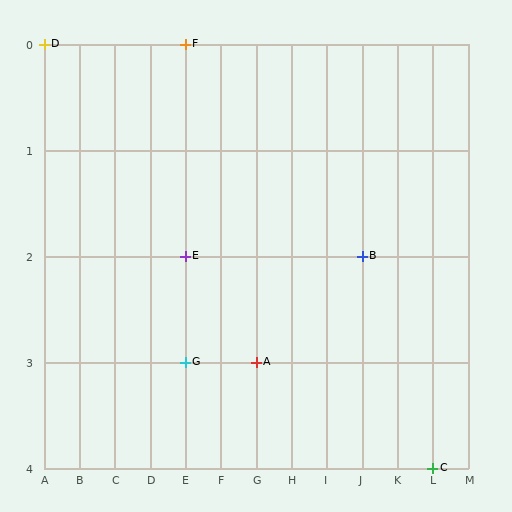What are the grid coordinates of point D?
Point D is at grid coordinates (A, 0).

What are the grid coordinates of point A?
Point A is at grid coordinates (G, 3).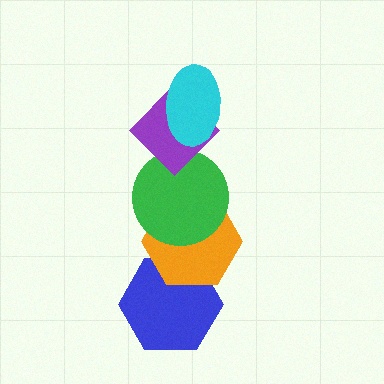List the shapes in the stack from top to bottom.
From top to bottom: the cyan ellipse, the purple diamond, the green circle, the orange hexagon, the blue hexagon.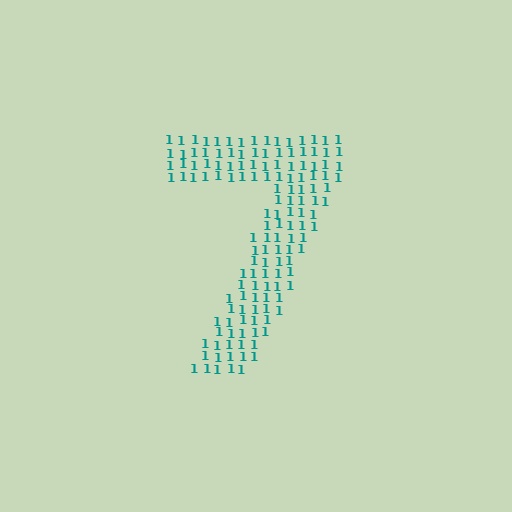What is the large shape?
The large shape is the digit 7.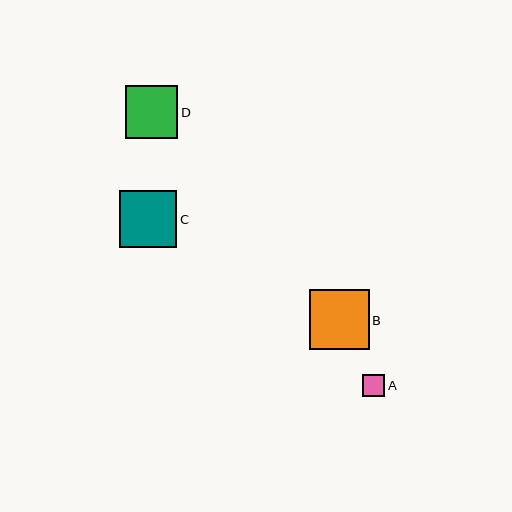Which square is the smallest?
Square A is the smallest with a size of approximately 22 pixels.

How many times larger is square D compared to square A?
Square D is approximately 2.4 times the size of square A.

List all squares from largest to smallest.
From largest to smallest: B, C, D, A.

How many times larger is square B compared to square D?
Square B is approximately 1.1 times the size of square D.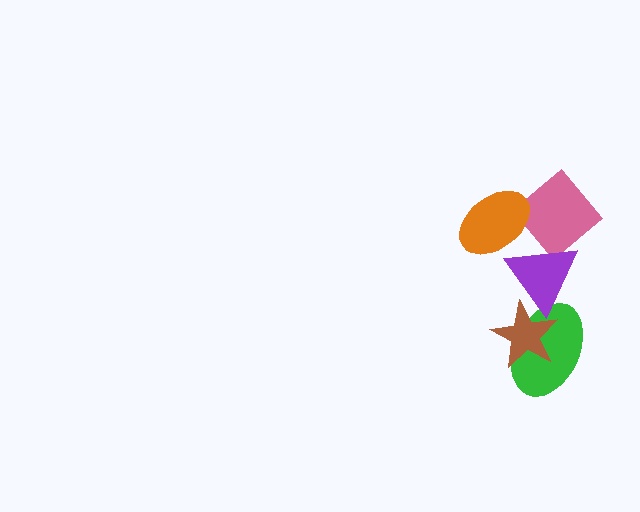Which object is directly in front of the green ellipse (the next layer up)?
The brown star is directly in front of the green ellipse.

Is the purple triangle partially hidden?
Yes, it is partially covered by another shape.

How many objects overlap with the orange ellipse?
2 objects overlap with the orange ellipse.